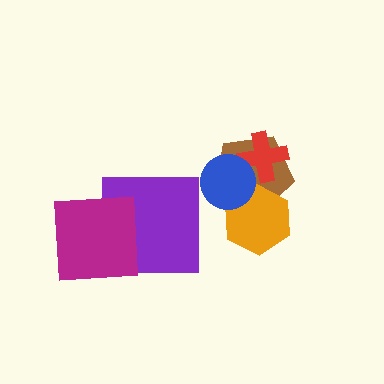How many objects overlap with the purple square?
1 object overlaps with the purple square.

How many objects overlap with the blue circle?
3 objects overlap with the blue circle.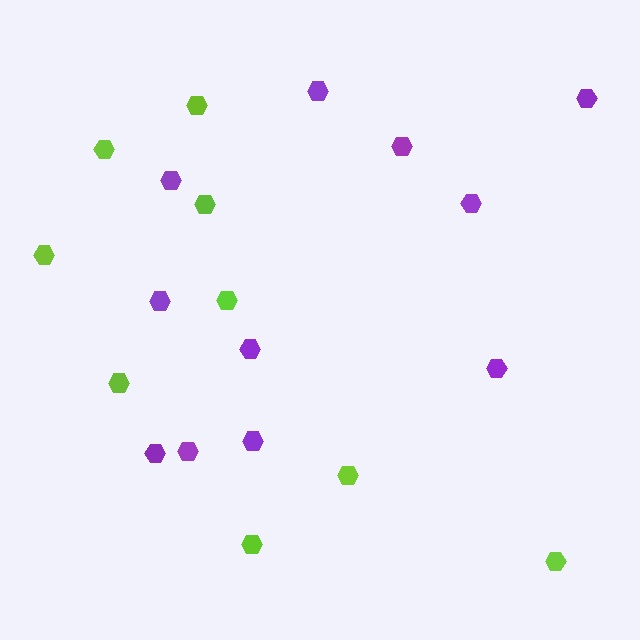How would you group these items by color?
There are 2 groups: one group of purple hexagons (11) and one group of lime hexagons (9).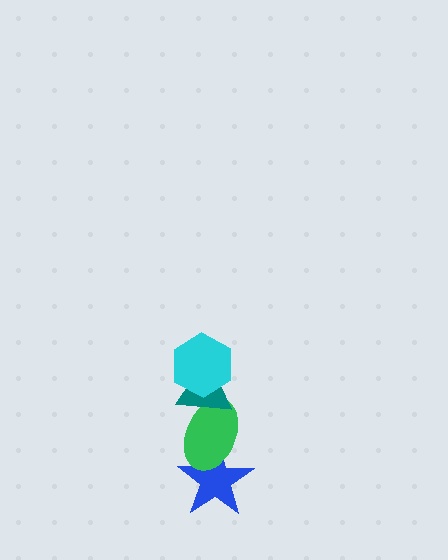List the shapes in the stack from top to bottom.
From top to bottom: the cyan hexagon, the teal triangle, the green ellipse, the blue star.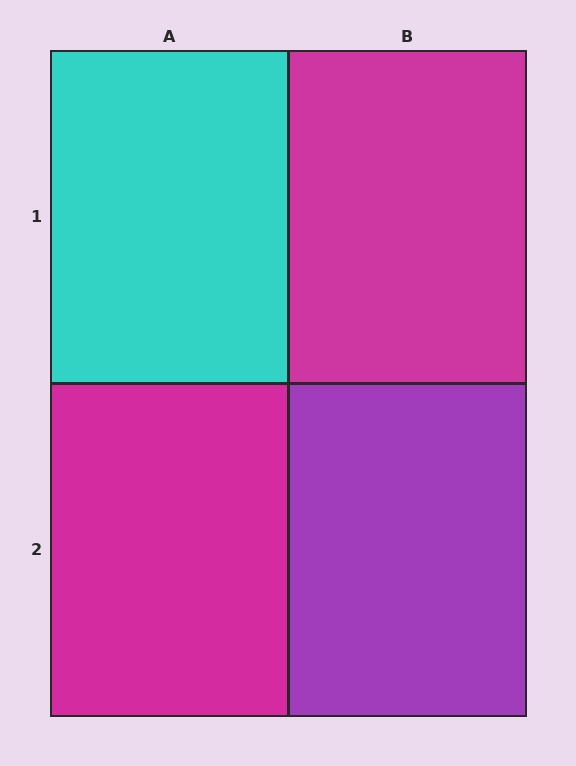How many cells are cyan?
1 cell is cyan.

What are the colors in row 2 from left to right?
Magenta, purple.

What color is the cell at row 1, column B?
Magenta.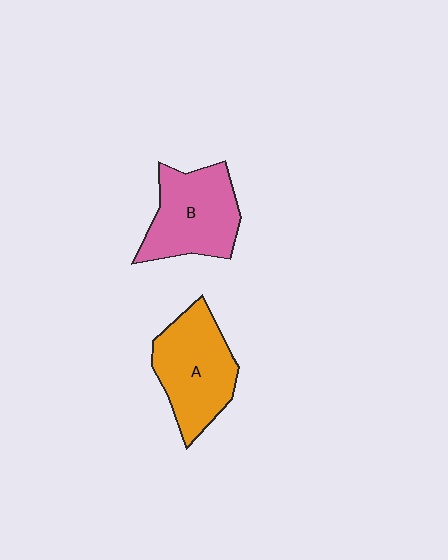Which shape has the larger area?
Shape A (orange).